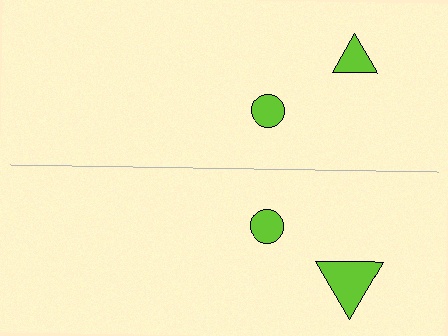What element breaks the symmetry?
The lime triangle on the bottom side has a different size than its mirror counterpart.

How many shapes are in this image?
There are 4 shapes in this image.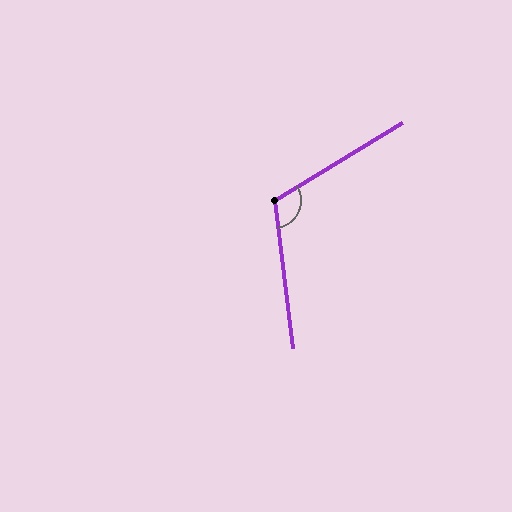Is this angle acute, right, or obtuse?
It is obtuse.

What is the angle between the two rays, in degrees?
Approximately 114 degrees.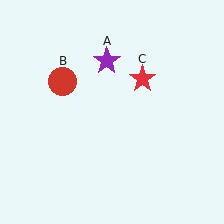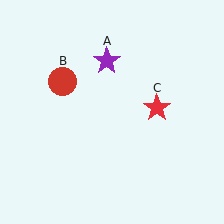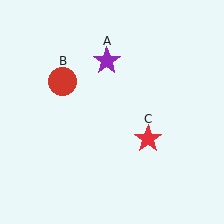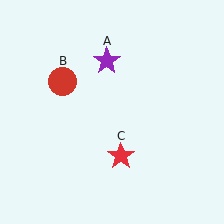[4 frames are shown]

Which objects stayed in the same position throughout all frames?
Purple star (object A) and red circle (object B) remained stationary.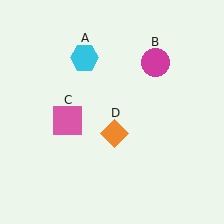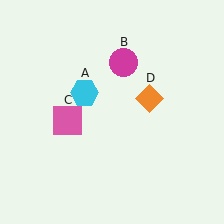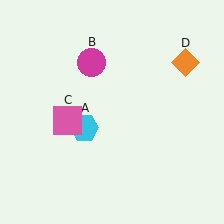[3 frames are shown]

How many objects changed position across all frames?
3 objects changed position: cyan hexagon (object A), magenta circle (object B), orange diamond (object D).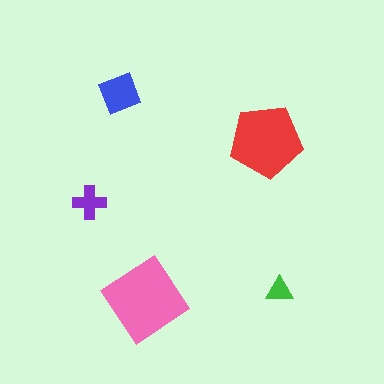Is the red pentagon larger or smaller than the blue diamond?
Larger.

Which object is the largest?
The pink diamond.